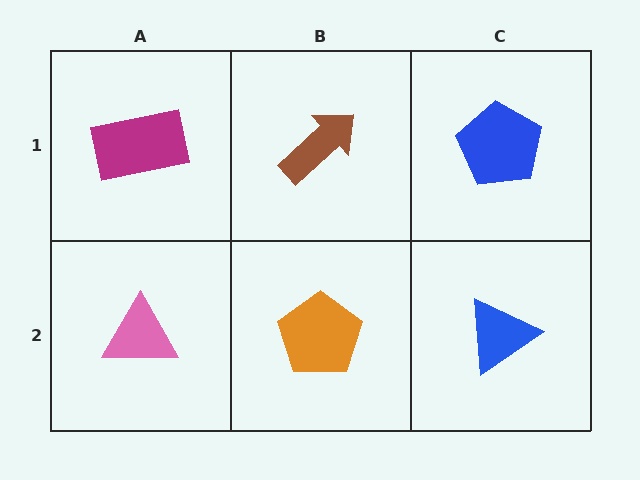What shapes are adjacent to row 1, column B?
An orange pentagon (row 2, column B), a magenta rectangle (row 1, column A), a blue pentagon (row 1, column C).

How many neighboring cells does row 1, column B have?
3.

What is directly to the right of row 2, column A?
An orange pentagon.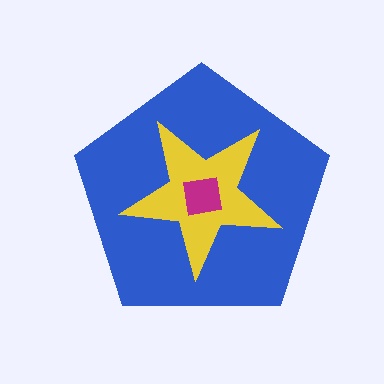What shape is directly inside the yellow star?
The magenta square.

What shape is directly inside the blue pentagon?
The yellow star.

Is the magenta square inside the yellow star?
Yes.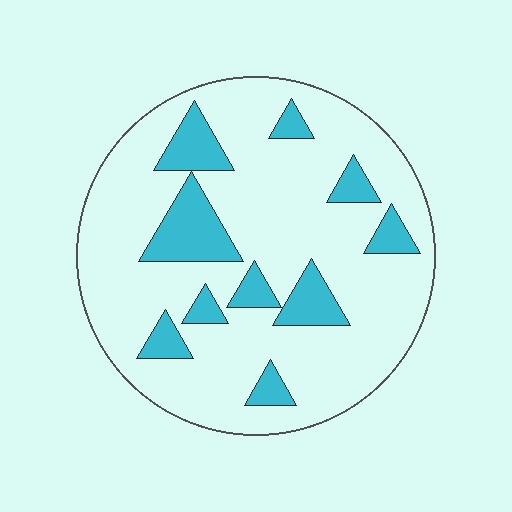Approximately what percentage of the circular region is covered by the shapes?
Approximately 20%.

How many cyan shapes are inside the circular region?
10.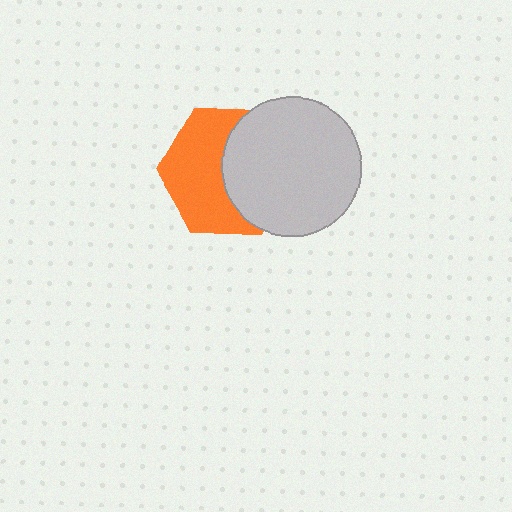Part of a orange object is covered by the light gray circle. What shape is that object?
It is a hexagon.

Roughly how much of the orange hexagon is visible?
About half of it is visible (roughly 54%).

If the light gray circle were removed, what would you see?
You would see the complete orange hexagon.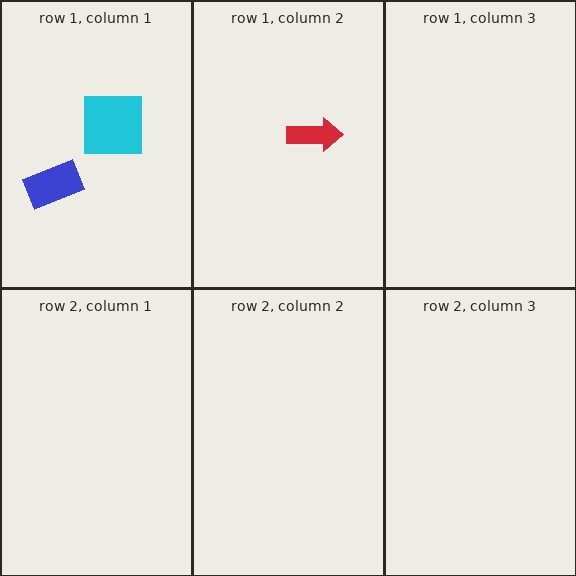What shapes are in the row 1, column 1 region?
The cyan square, the blue rectangle.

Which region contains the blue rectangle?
The row 1, column 1 region.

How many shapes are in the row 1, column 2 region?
1.